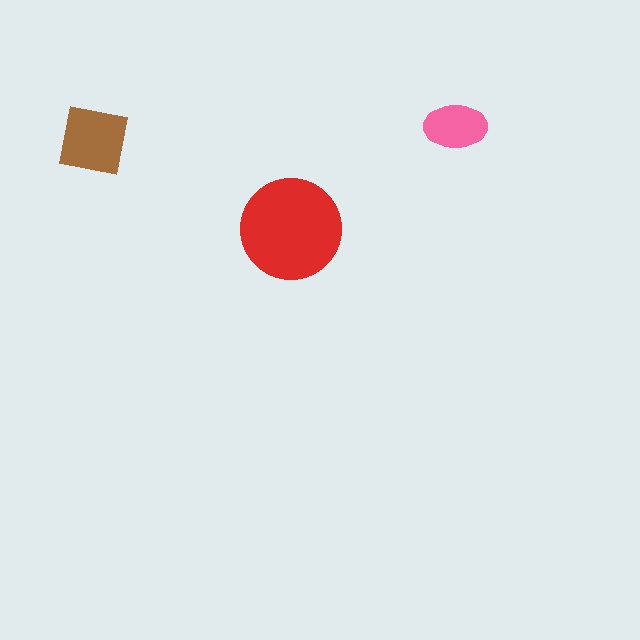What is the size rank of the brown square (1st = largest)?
2nd.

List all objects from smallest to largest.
The pink ellipse, the brown square, the red circle.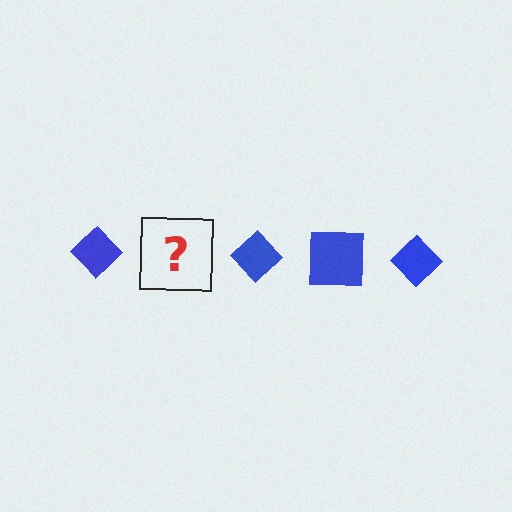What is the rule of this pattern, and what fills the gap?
The rule is that the pattern cycles through diamond, square shapes in blue. The gap should be filled with a blue square.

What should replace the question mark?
The question mark should be replaced with a blue square.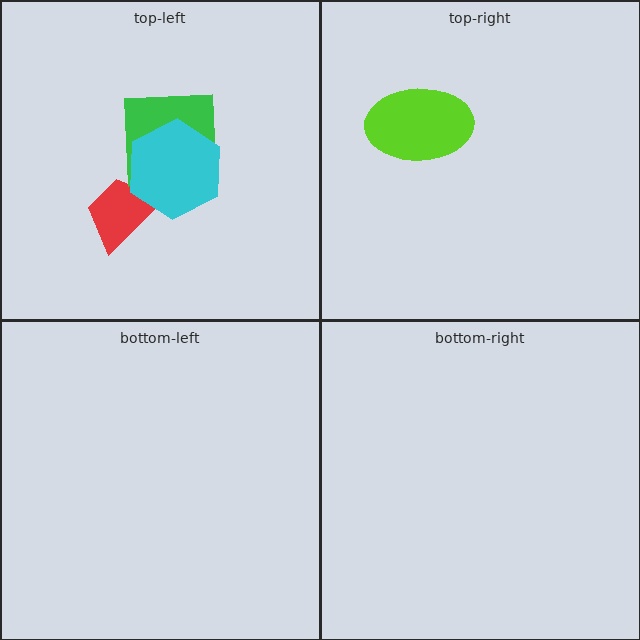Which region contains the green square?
The top-left region.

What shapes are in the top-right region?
The lime ellipse.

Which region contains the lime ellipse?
The top-right region.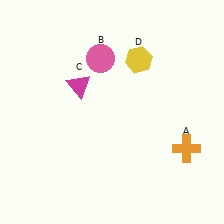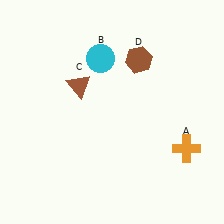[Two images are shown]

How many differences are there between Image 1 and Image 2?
There are 3 differences between the two images.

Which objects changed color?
B changed from pink to cyan. C changed from magenta to brown. D changed from yellow to brown.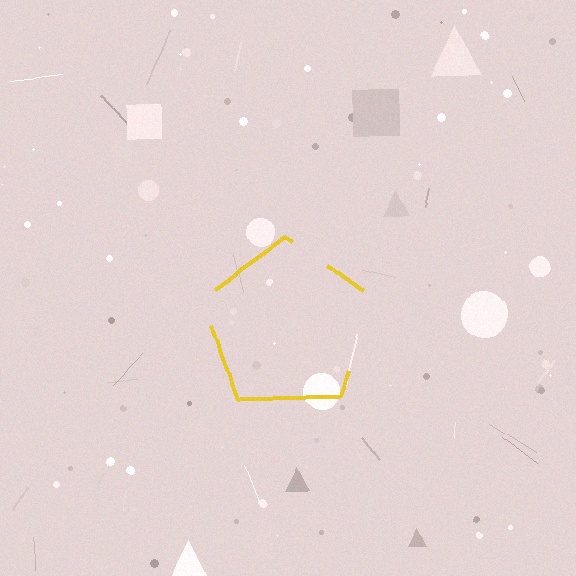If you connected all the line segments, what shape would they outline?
They would outline a pentagon.